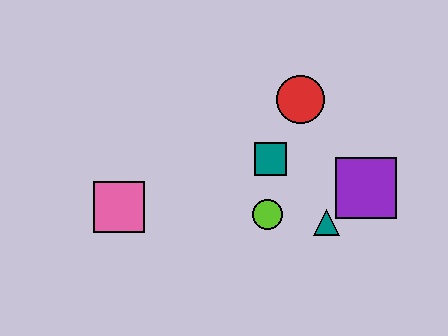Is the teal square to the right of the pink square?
Yes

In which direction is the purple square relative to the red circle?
The purple square is below the red circle.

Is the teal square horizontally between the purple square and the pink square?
Yes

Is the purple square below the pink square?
No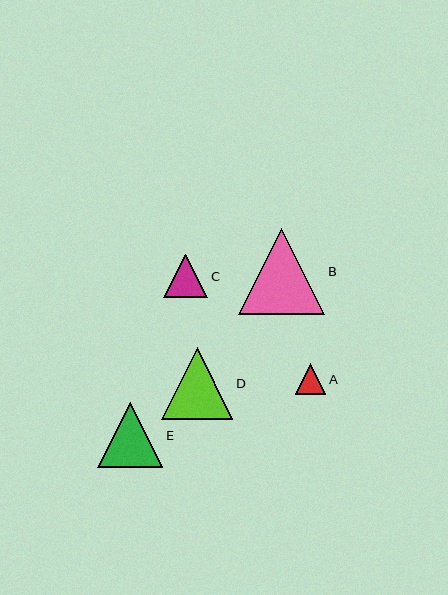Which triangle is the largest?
Triangle B is the largest with a size of approximately 86 pixels.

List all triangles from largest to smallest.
From largest to smallest: B, D, E, C, A.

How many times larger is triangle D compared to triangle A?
Triangle D is approximately 2.3 times the size of triangle A.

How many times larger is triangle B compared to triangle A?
Triangle B is approximately 2.8 times the size of triangle A.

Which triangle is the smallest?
Triangle A is the smallest with a size of approximately 31 pixels.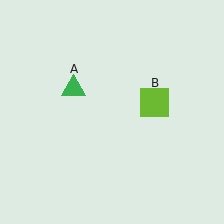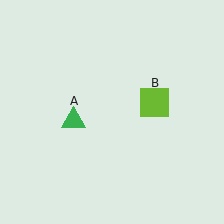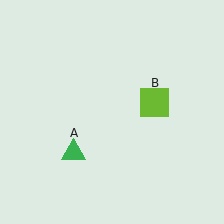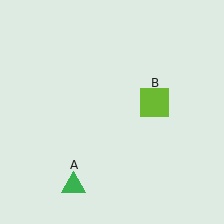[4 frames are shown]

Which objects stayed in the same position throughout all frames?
Lime square (object B) remained stationary.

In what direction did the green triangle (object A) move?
The green triangle (object A) moved down.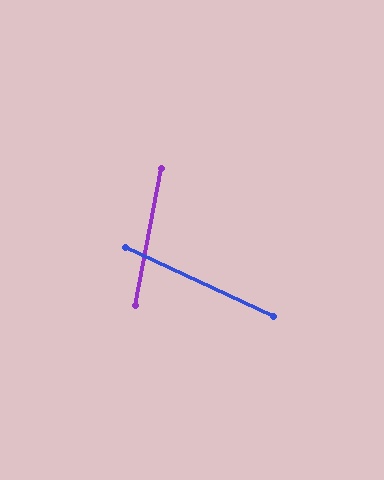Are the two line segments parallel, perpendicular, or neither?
Neither parallel nor perpendicular — they differ by about 75°.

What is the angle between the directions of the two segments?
Approximately 75 degrees.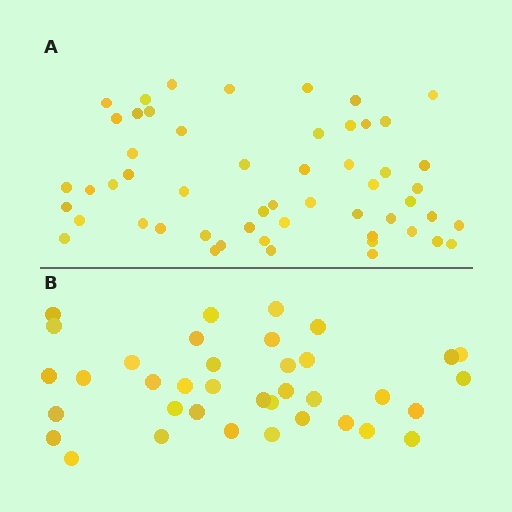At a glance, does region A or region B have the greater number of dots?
Region A (the top region) has more dots.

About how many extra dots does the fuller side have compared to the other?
Region A has approximately 15 more dots than region B.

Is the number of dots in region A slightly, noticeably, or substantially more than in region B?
Region A has substantially more. The ratio is roughly 1.5 to 1.